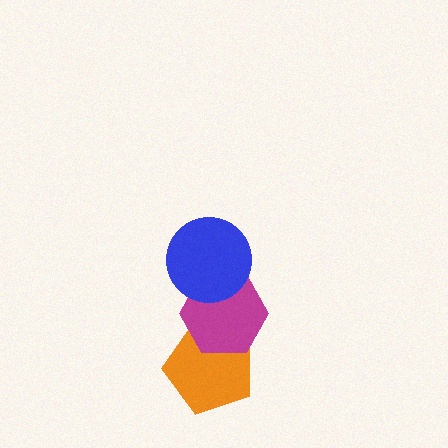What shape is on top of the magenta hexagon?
The blue circle is on top of the magenta hexagon.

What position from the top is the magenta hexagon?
The magenta hexagon is 2nd from the top.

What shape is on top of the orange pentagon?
The magenta hexagon is on top of the orange pentagon.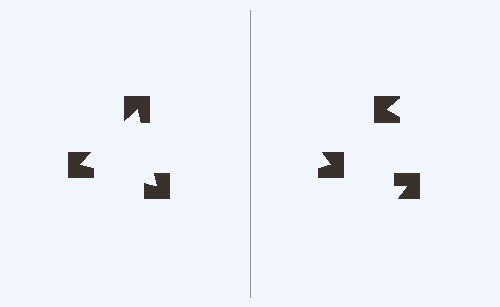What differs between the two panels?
The notched squares are positioned identically on both sides; only the wedge orientations differ. On the left they align to a triangle; on the right they are misaligned.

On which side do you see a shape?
An illusory triangle appears on the left side. On the right side the wedge cuts are rotated, so no coherent shape forms.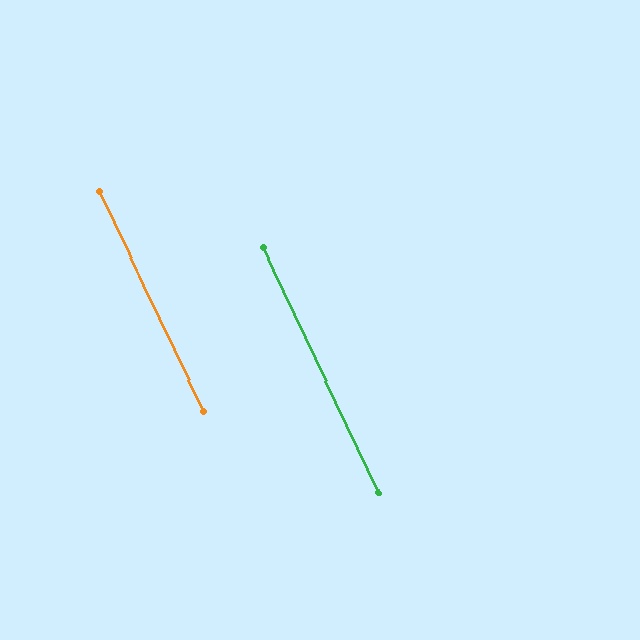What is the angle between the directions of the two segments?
Approximately 0 degrees.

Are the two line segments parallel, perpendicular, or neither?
Parallel — their directions differ by only 0.2°.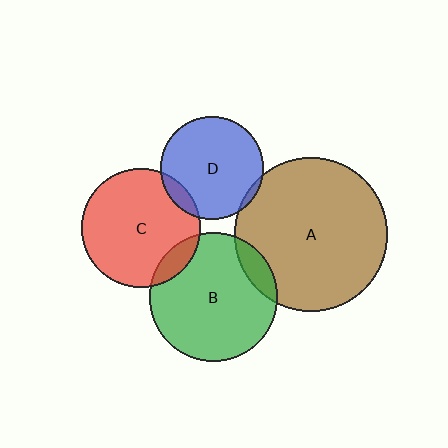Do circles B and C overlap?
Yes.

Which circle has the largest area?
Circle A (brown).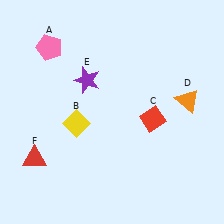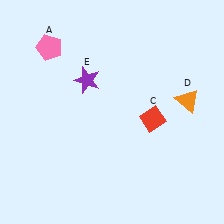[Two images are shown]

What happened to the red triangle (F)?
The red triangle (F) was removed in Image 2. It was in the bottom-left area of Image 1.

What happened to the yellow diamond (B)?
The yellow diamond (B) was removed in Image 2. It was in the bottom-left area of Image 1.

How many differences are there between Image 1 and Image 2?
There are 2 differences between the two images.